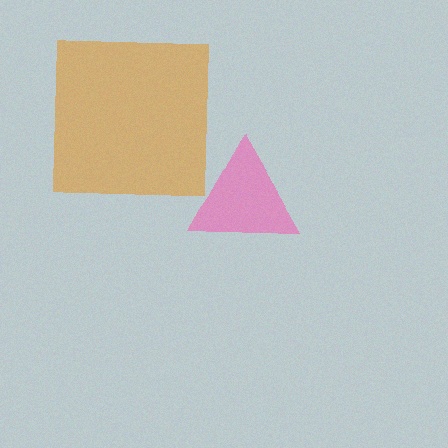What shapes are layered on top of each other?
The layered shapes are: a pink triangle, an orange square.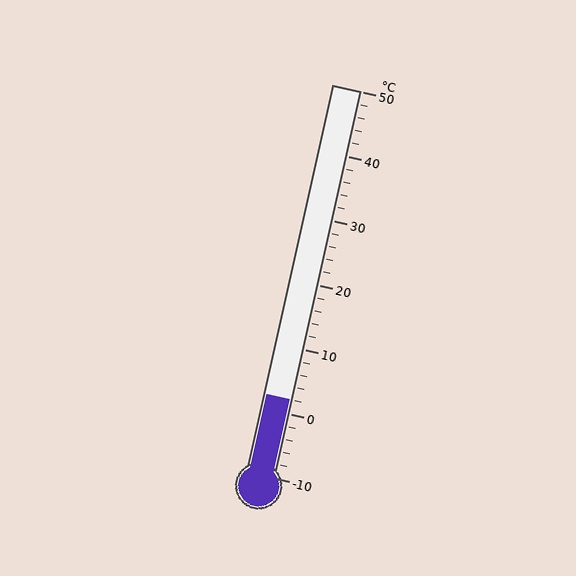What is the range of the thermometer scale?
The thermometer scale ranges from -10°C to 50°C.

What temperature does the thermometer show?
The thermometer shows approximately 2°C.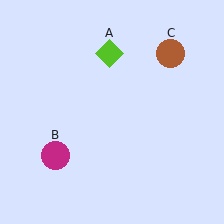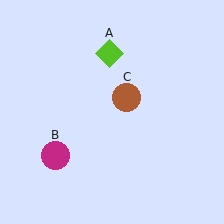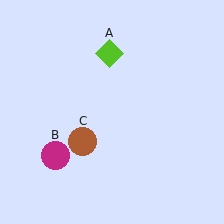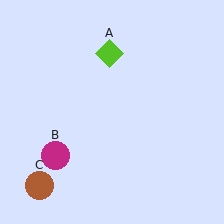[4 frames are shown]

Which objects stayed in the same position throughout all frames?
Lime diamond (object A) and magenta circle (object B) remained stationary.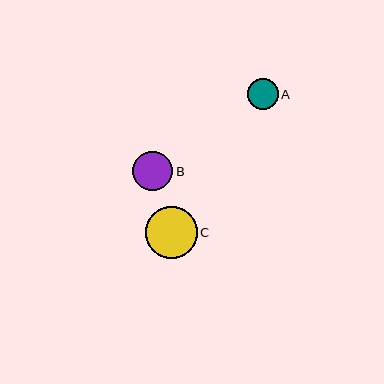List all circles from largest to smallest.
From largest to smallest: C, B, A.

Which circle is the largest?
Circle C is the largest with a size of approximately 52 pixels.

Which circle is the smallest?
Circle A is the smallest with a size of approximately 30 pixels.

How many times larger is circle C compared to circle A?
Circle C is approximately 1.7 times the size of circle A.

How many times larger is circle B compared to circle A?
Circle B is approximately 1.3 times the size of circle A.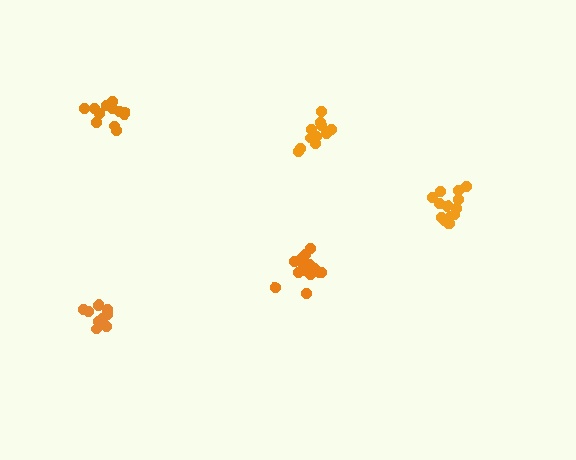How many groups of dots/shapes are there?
There are 5 groups.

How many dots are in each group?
Group 1: 14 dots, Group 2: 11 dots, Group 3: 12 dots, Group 4: 12 dots, Group 5: 13 dots (62 total).